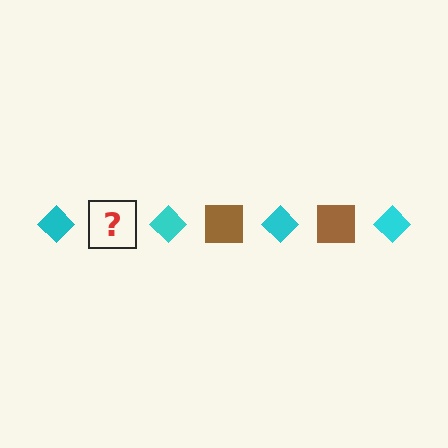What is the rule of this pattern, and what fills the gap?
The rule is that the pattern alternates between cyan diamond and brown square. The gap should be filled with a brown square.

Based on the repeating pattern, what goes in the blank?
The blank should be a brown square.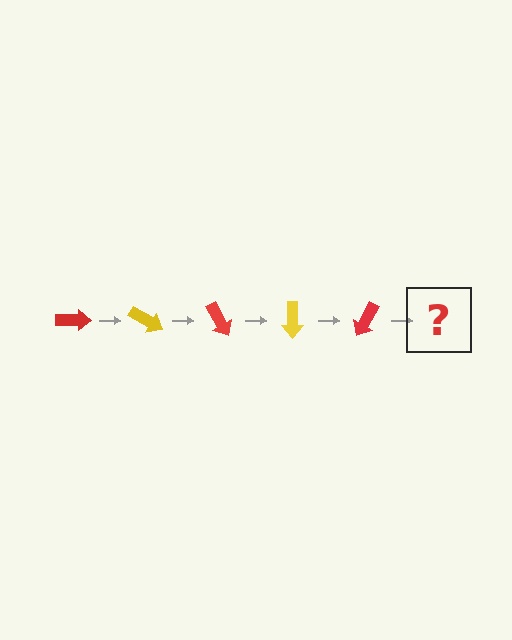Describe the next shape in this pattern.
It should be a yellow arrow, rotated 150 degrees from the start.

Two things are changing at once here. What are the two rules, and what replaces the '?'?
The two rules are that it rotates 30 degrees each step and the color cycles through red and yellow. The '?' should be a yellow arrow, rotated 150 degrees from the start.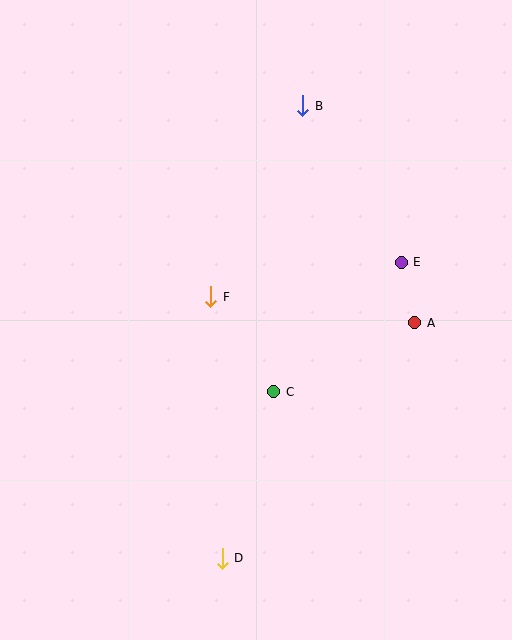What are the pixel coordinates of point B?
Point B is at (303, 106).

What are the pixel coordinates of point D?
Point D is at (222, 558).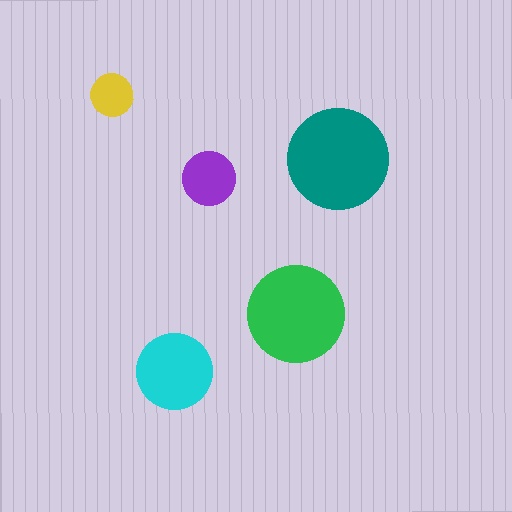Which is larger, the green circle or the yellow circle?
The green one.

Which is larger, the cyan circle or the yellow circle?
The cyan one.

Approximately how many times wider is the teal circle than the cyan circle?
About 1.5 times wider.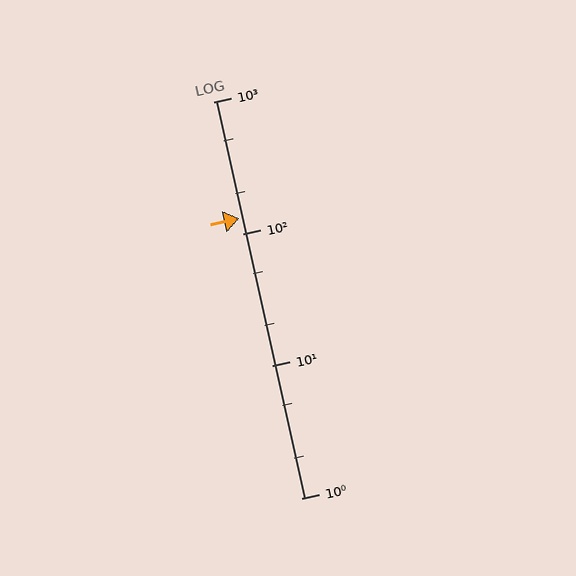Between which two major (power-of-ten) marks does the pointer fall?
The pointer is between 100 and 1000.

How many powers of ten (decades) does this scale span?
The scale spans 3 decades, from 1 to 1000.